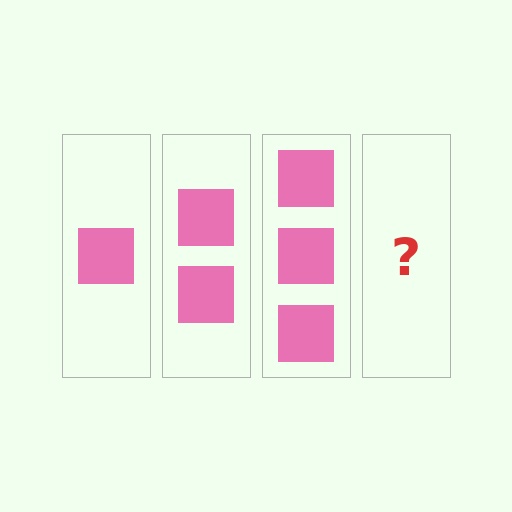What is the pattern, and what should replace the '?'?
The pattern is that each step adds one more square. The '?' should be 4 squares.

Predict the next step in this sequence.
The next step is 4 squares.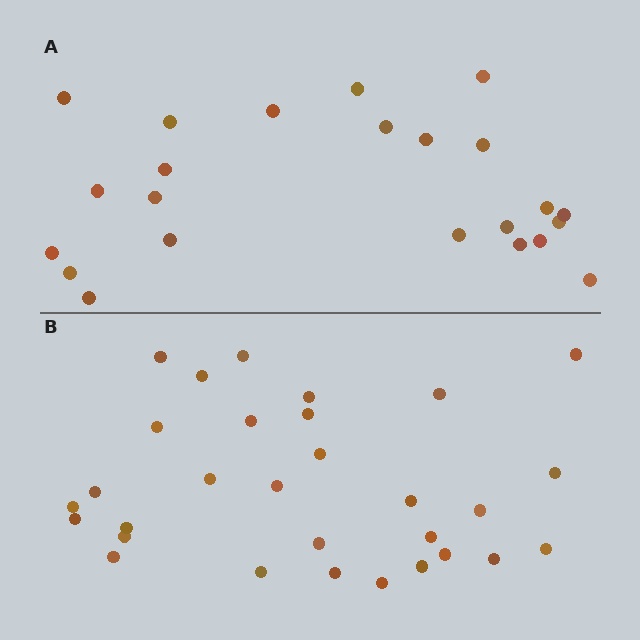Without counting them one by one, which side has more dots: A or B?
Region B (the bottom region) has more dots.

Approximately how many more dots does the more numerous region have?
Region B has roughly 8 or so more dots than region A.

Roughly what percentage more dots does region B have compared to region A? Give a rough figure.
About 30% more.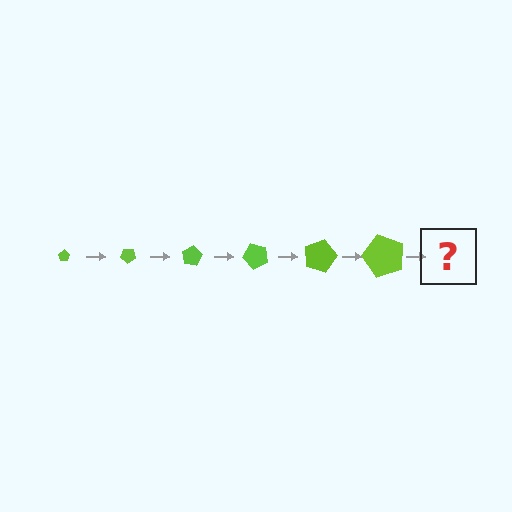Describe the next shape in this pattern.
It should be a pentagon, larger than the previous one and rotated 240 degrees from the start.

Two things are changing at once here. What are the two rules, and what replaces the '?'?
The two rules are that the pentagon grows larger each step and it rotates 40 degrees each step. The '?' should be a pentagon, larger than the previous one and rotated 240 degrees from the start.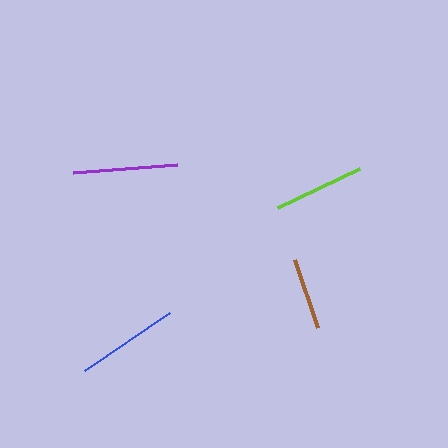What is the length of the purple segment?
The purple segment is approximately 105 pixels long.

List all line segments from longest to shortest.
From longest to shortest: purple, blue, lime, brown.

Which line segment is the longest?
The purple line is the longest at approximately 105 pixels.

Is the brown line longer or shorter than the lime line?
The lime line is longer than the brown line.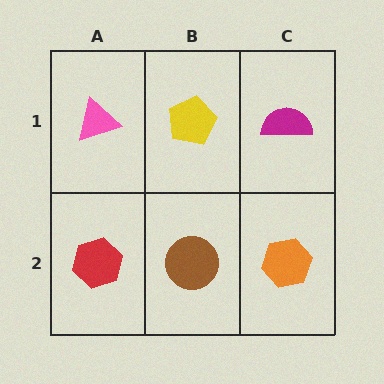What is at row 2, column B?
A brown circle.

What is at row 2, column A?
A red hexagon.